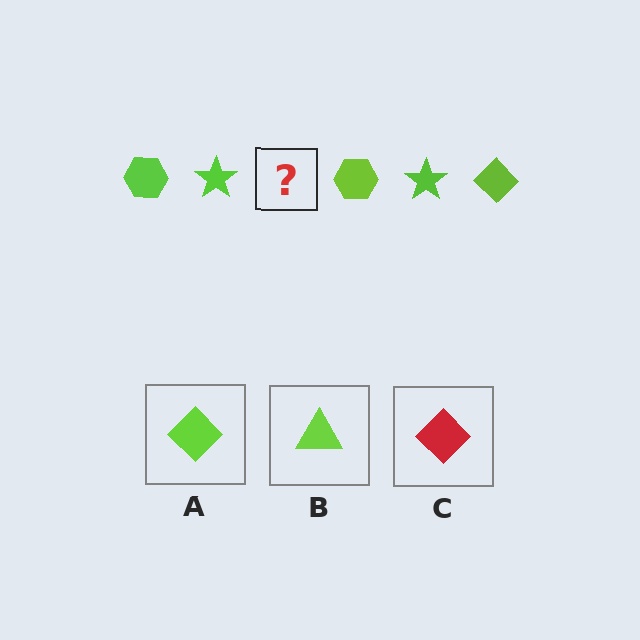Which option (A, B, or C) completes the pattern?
A.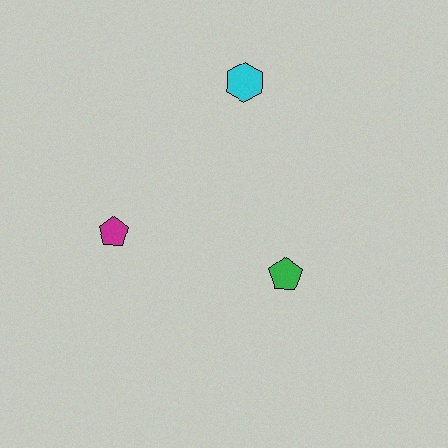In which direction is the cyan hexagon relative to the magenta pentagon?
The cyan hexagon is above the magenta pentagon.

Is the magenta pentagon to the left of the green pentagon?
Yes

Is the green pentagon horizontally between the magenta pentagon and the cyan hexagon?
No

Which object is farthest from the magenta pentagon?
The cyan hexagon is farthest from the magenta pentagon.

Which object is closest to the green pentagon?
The magenta pentagon is closest to the green pentagon.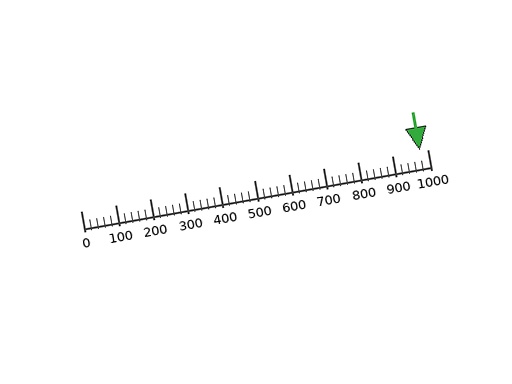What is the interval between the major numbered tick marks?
The major tick marks are spaced 100 units apart.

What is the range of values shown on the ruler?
The ruler shows values from 0 to 1000.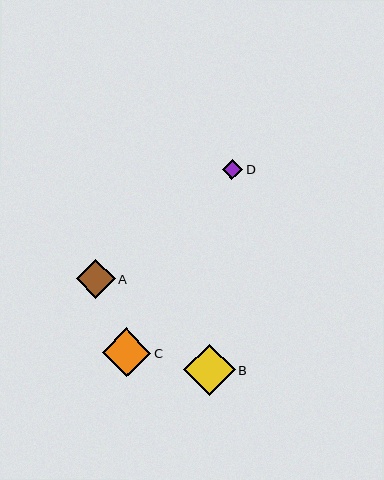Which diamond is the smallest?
Diamond D is the smallest with a size of approximately 20 pixels.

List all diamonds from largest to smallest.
From largest to smallest: B, C, A, D.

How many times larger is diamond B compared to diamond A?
Diamond B is approximately 1.3 times the size of diamond A.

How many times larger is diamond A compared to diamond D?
Diamond A is approximately 1.9 times the size of diamond D.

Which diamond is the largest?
Diamond B is the largest with a size of approximately 52 pixels.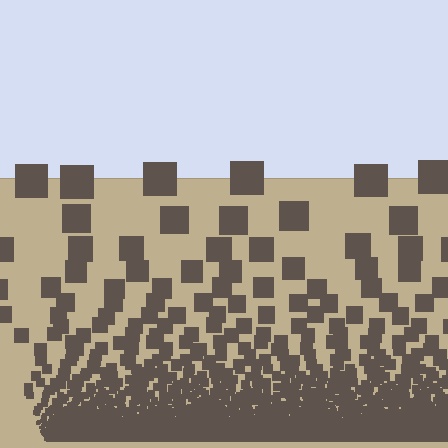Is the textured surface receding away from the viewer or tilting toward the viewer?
The surface appears to tilt toward the viewer. Texture elements get larger and sparser toward the top.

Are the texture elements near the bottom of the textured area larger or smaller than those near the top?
Smaller. The gradient is inverted — elements near the bottom are smaller and denser.